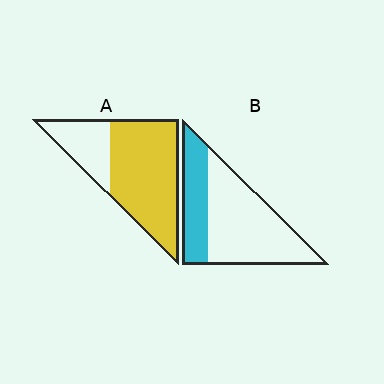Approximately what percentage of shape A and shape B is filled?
A is approximately 70% and B is approximately 30%.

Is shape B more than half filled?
No.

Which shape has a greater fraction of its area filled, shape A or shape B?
Shape A.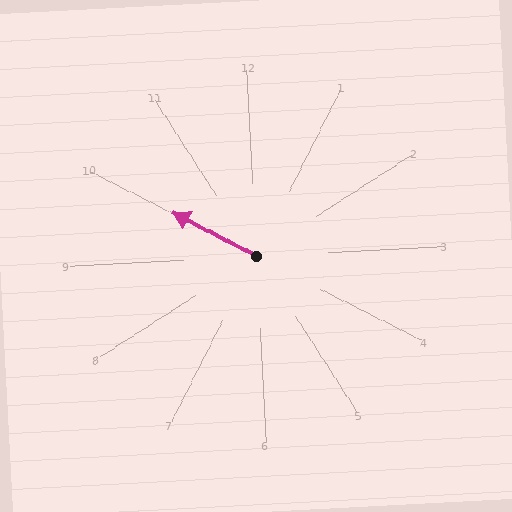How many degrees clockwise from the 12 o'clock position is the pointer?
Approximately 300 degrees.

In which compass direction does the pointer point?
Northwest.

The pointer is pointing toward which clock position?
Roughly 10 o'clock.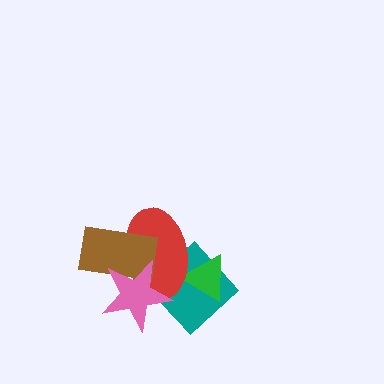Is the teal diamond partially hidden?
Yes, it is partially covered by another shape.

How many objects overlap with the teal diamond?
3 objects overlap with the teal diamond.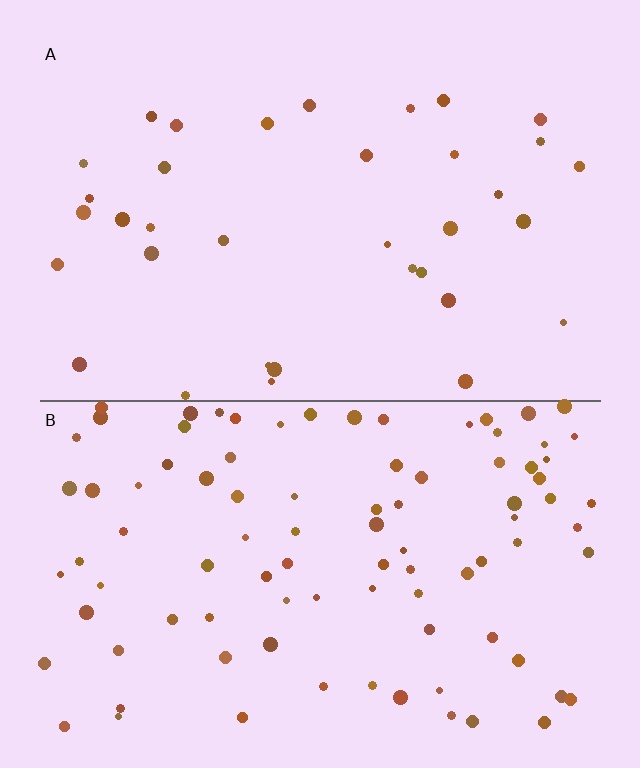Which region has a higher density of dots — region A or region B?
B (the bottom).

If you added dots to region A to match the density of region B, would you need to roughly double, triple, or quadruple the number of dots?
Approximately triple.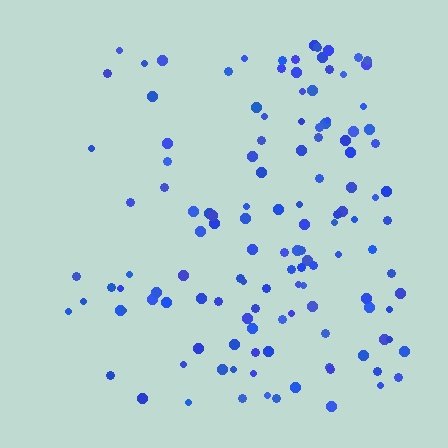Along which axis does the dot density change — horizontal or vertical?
Horizontal.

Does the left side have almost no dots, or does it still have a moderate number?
Still a moderate number, just noticeably fewer than the right.